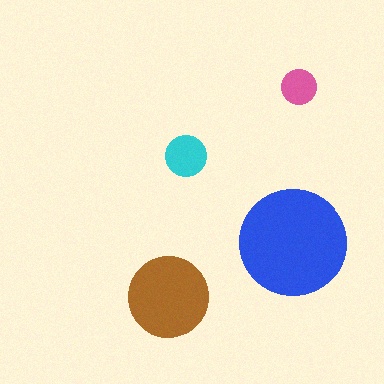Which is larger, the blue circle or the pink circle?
The blue one.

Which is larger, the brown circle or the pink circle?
The brown one.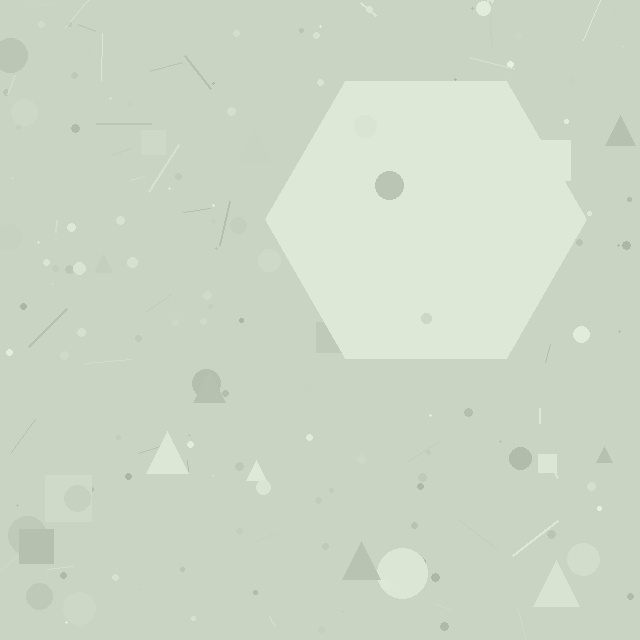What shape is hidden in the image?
A hexagon is hidden in the image.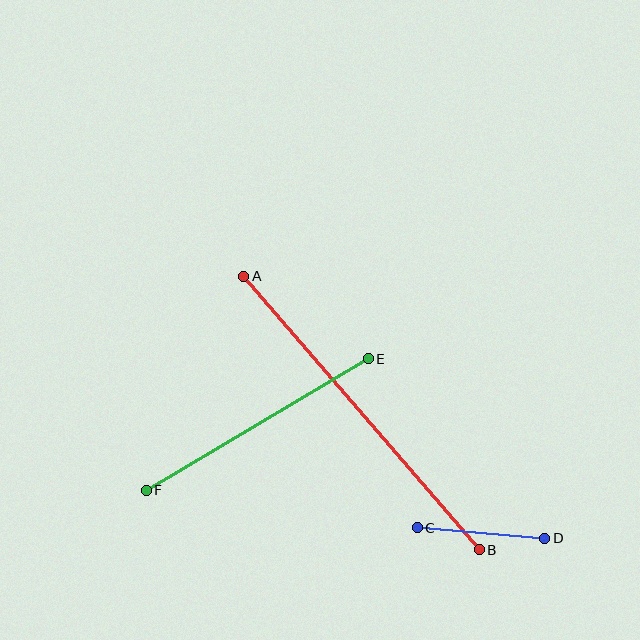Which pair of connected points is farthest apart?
Points A and B are farthest apart.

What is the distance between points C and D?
The distance is approximately 128 pixels.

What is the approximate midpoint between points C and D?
The midpoint is at approximately (481, 533) pixels.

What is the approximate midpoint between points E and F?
The midpoint is at approximately (257, 425) pixels.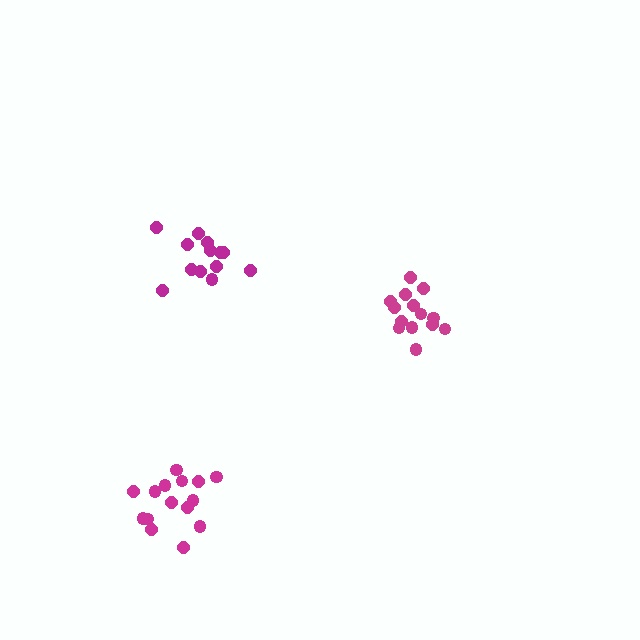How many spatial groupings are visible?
There are 3 spatial groupings.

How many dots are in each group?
Group 1: 13 dots, Group 2: 15 dots, Group 3: 14 dots (42 total).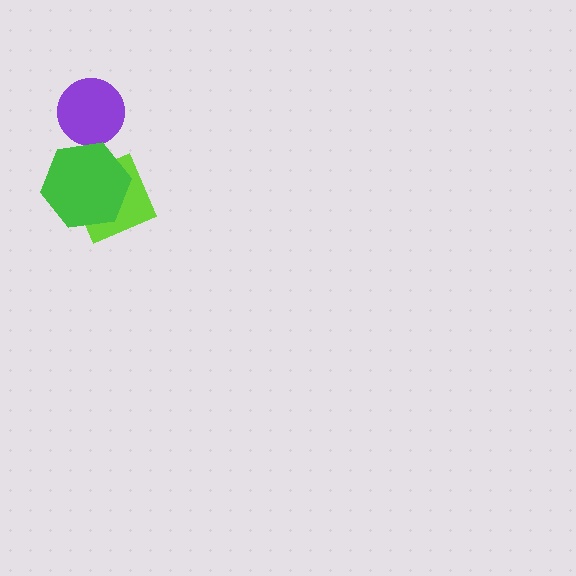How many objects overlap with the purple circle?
0 objects overlap with the purple circle.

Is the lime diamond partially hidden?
Yes, it is partially covered by another shape.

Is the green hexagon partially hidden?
No, no other shape covers it.